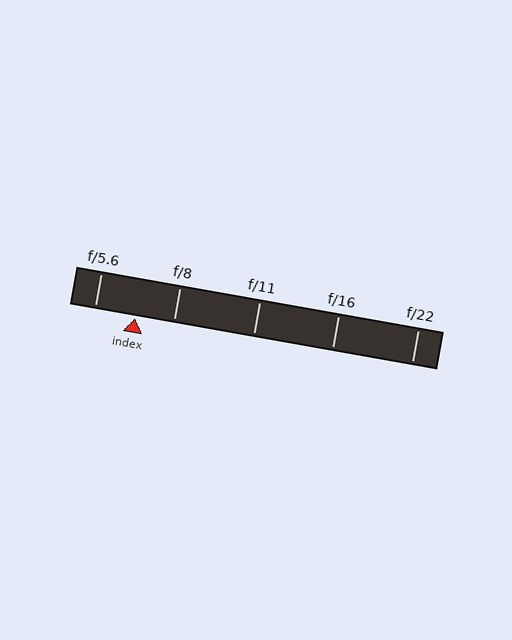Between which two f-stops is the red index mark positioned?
The index mark is between f/5.6 and f/8.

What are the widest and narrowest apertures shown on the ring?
The widest aperture shown is f/5.6 and the narrowest is f/22.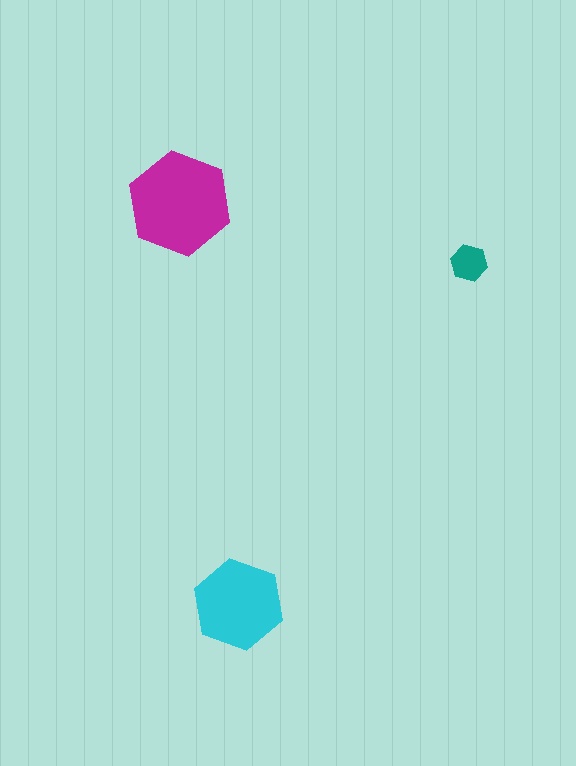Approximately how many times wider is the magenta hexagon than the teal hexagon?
About 3 times wider.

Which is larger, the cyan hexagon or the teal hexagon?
The cyan one.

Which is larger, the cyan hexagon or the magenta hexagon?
The magenta one.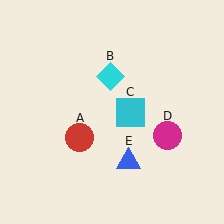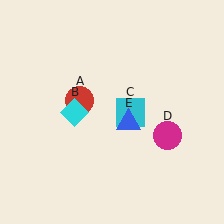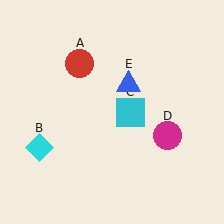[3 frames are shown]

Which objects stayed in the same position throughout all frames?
Cyan square (object C) and magenta circle (object D) remained stationary.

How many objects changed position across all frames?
3 objects changed position: red circle (object A), cyan diamond (object B), blue triangle (object E).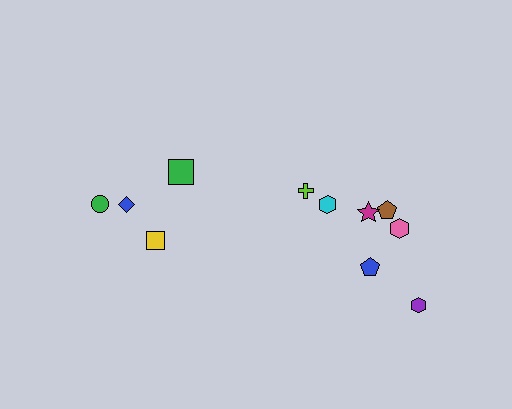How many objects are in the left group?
There are 4 objects.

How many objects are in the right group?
There are 7 objects.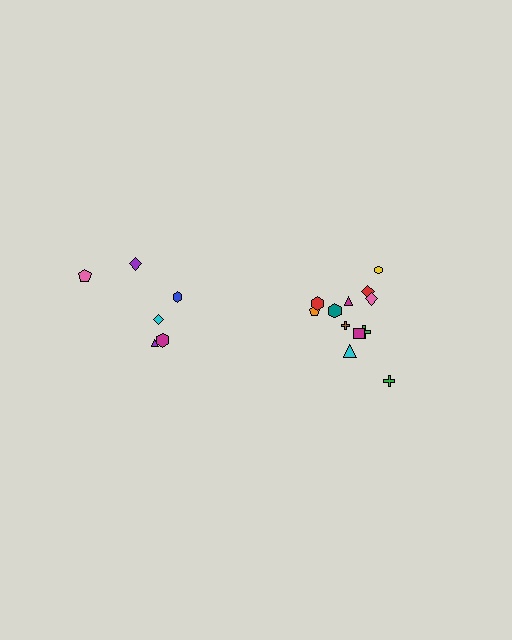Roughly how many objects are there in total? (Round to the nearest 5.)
Roughly 20 objects in total.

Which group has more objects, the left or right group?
The right group.